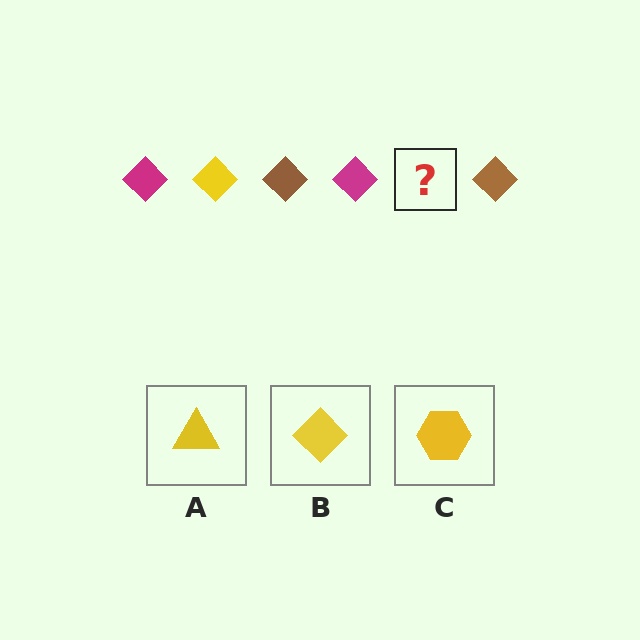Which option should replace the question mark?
Option B.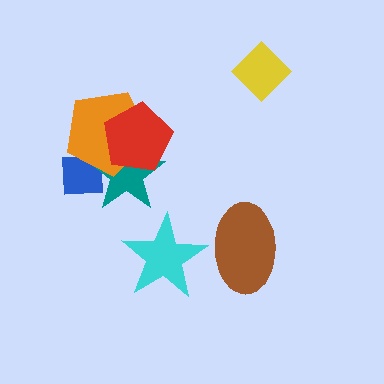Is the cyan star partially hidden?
Yes, it is partially covered by another shape.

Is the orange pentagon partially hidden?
Yes, it is partially covered by another shape.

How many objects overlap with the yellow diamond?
0 objects overlap with the yellow diamond.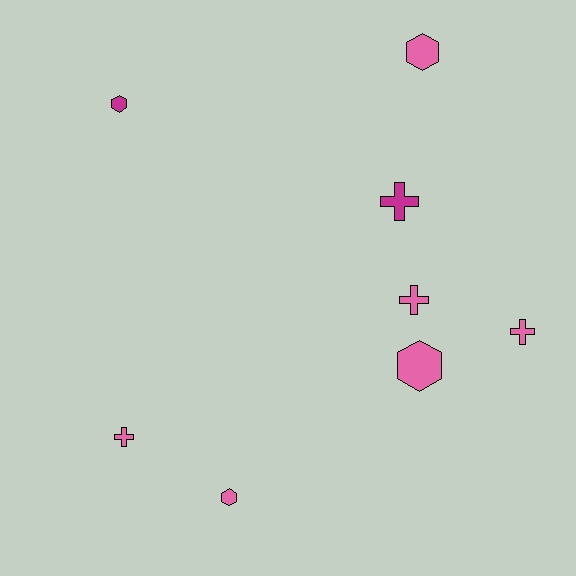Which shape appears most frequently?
Cross, with 4 objects.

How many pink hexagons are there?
There are 3 pink hexagons.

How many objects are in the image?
There are 8 objects.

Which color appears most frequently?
Pink, with 6 objects.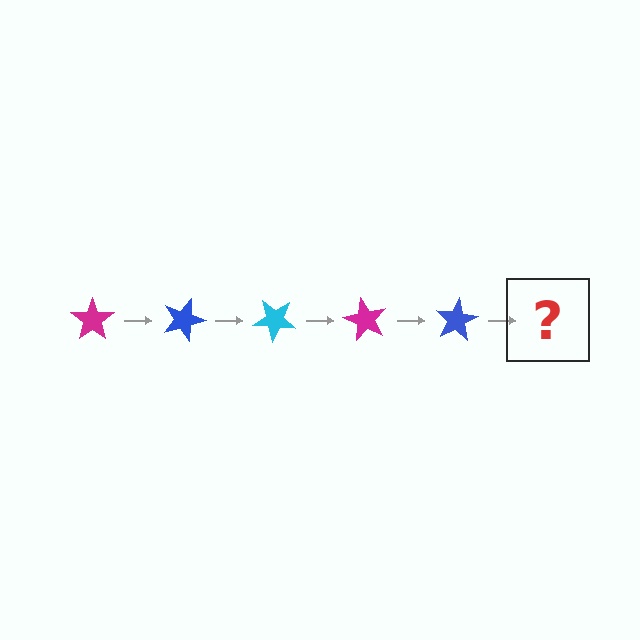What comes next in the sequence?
The next element should be a cyan star, rotated 100 degrees from the start.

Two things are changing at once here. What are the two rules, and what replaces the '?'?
The two rules are that it rotates 20 degrees each step and the color cycles through magenta, blue, and cyan. The '?' should be a cyan star, rotated 100 degrees from the start.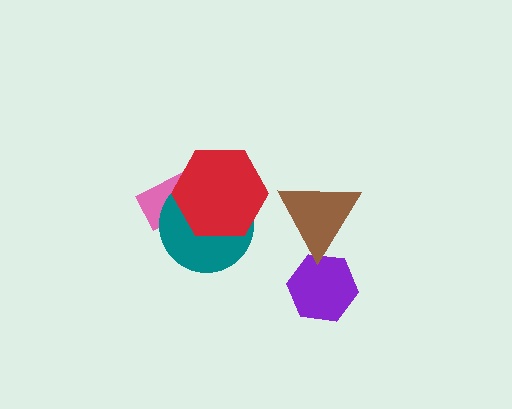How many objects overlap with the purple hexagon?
1 object overlaps with the purple hexagon.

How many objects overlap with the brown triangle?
1 object overlaps with the brown triangle.